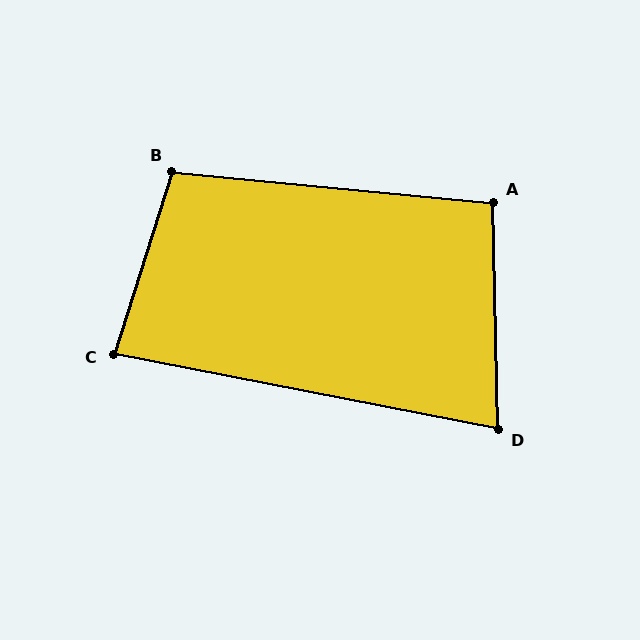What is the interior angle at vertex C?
Approximately 83 degrees (acute).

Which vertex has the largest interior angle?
B, at approximately 102 degrees.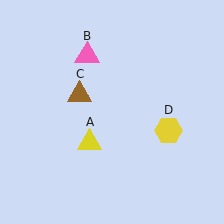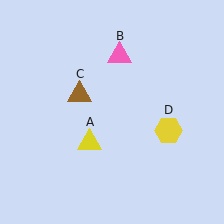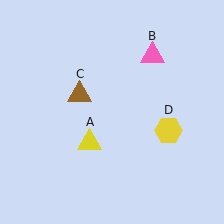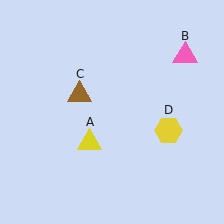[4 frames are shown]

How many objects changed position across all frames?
1 object changed position: pink triangle (object B).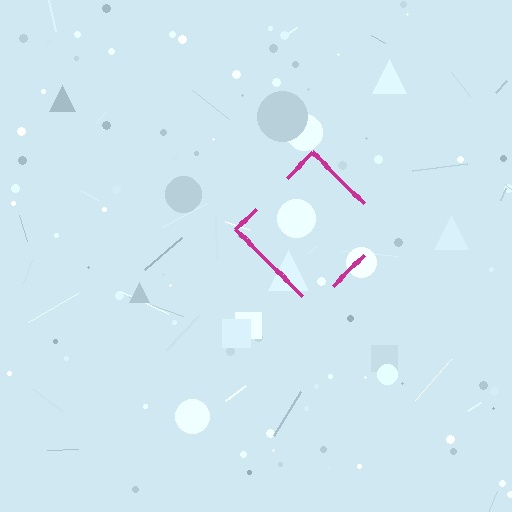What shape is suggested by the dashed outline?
The dashed outline suggests a diamond.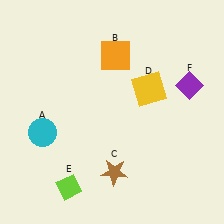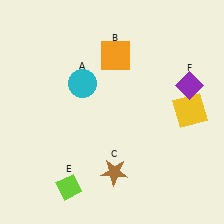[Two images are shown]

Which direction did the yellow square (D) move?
The yellow square (D) moved right.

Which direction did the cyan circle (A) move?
The cyan circle (A) moved up.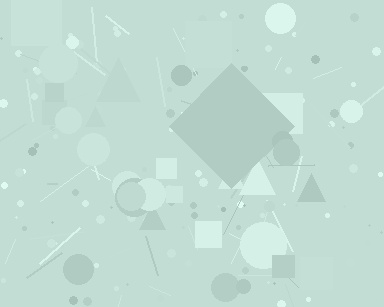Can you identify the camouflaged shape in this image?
The camouflaged shape is a diamond.